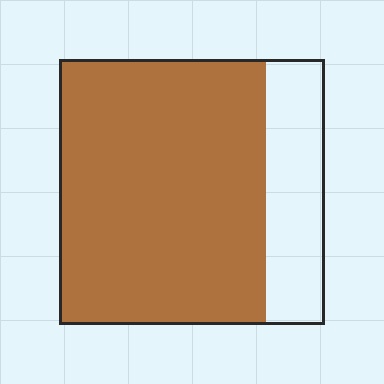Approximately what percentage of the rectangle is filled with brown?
Approximately 80%.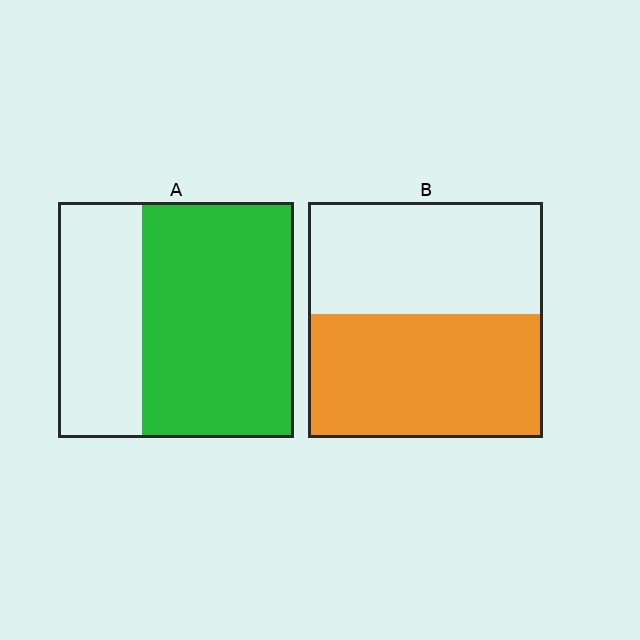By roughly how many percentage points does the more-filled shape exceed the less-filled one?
By roughly 10 percentage points (A over B).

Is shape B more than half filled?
Roughly half.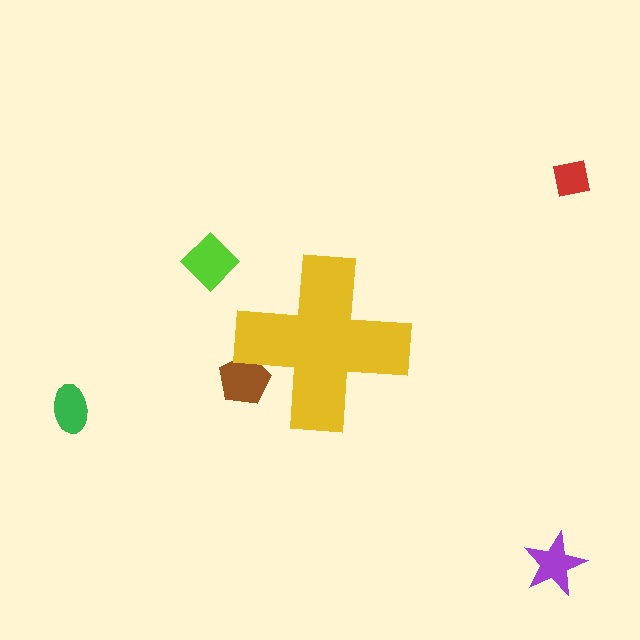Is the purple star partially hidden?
No, the purple star is fully visible.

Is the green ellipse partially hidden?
No, the green ellipse is fully visible.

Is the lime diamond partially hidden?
No, the lime diamond is fully visible.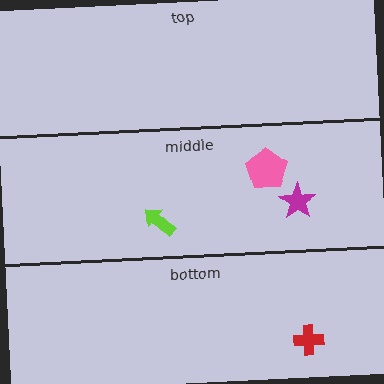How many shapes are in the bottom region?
1.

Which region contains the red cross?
The bottom region.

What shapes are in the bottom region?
The red cross.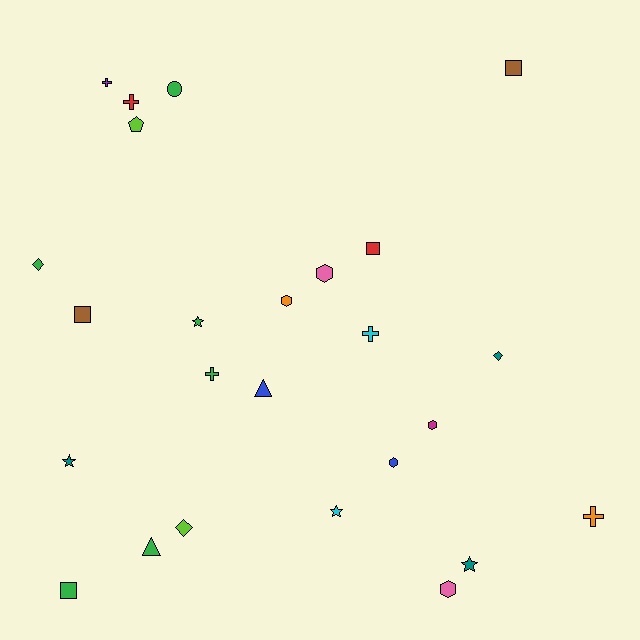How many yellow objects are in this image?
There are no yellow objects.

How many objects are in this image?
There are 25 objects.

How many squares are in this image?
There are 4 squares.